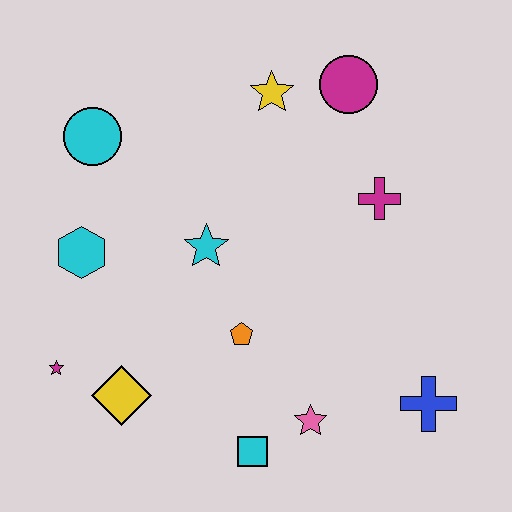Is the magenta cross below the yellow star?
Yes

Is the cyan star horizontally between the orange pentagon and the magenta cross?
No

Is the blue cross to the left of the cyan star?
No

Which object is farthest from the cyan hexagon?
The blue cross is farthest from the cyan hexagon.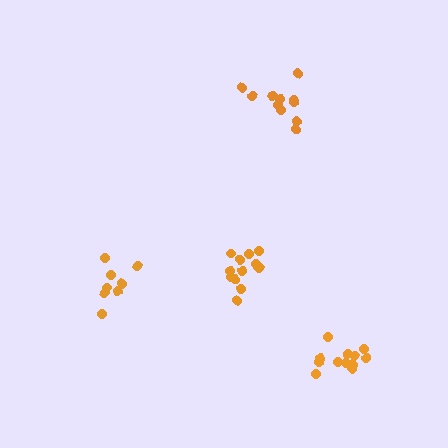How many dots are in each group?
Group 1: 11 dots, Group 2: 12 dots, Group 3: 12 dots, Group 4: 8 dots (43 total).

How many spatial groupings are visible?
There are 4 spatial groupings.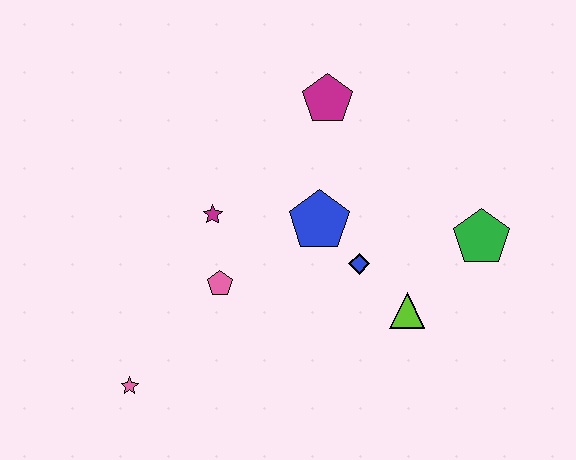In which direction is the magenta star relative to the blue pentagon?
The magenta star is to the left of the blue pentagon.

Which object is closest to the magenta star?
The pink pentagon is closest to the magenta star.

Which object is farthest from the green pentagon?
The pink star is farthest from the green pentagon.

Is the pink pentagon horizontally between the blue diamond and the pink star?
Yes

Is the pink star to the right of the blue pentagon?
No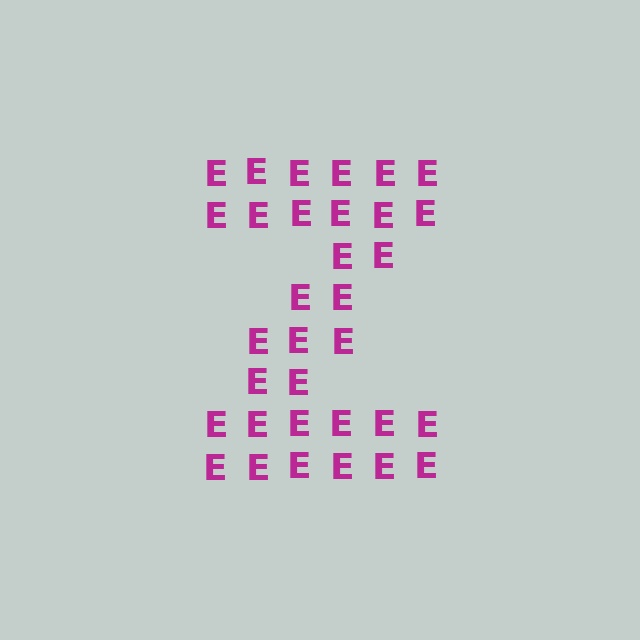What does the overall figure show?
The overall figure shows the letter Z.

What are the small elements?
The small elements are letter E's.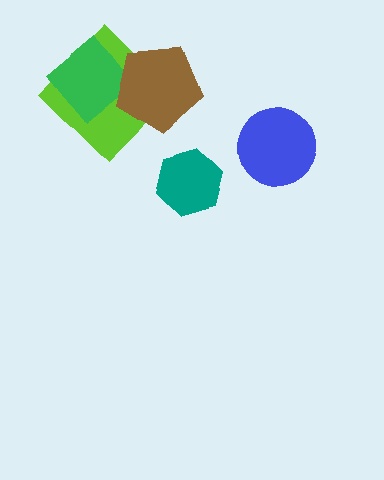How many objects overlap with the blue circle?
0 objects overlap with the blue circle.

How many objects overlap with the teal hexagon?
0 objects overlap with the teal hexagon.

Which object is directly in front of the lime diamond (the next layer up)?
The green diamond is directly in front of the lime diamond.